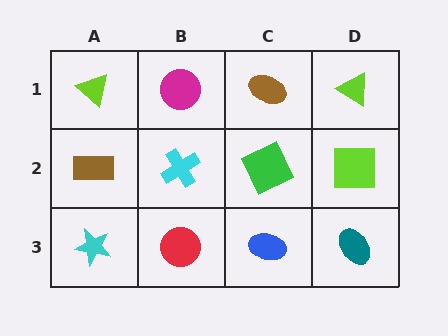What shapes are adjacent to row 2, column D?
A lime triangle (row 1, column D), a teal ellipse (row 3, column D), a green square (row 2, column C).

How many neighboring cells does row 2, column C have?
4.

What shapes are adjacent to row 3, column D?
A lime square (row 2, column D), a blue ellipse (row 3, column C).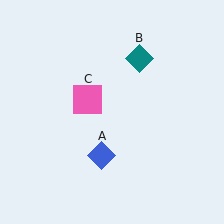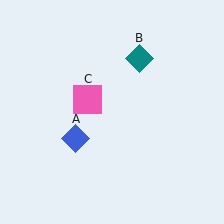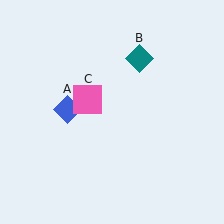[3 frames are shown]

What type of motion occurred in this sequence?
The blue diamond (object A) rotated clockwise around the center of the scene.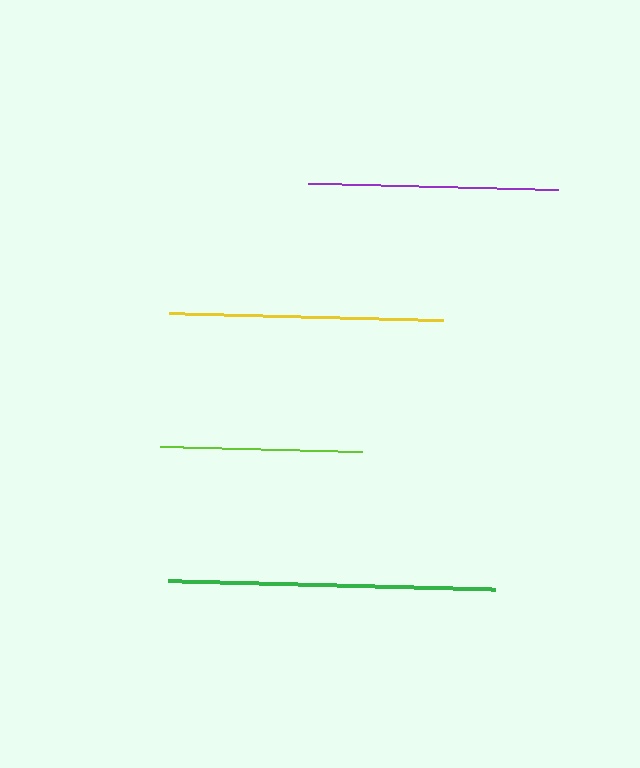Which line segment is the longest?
The green line is the longest at approximately 328 pixels.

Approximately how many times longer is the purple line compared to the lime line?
The purple line is approximately 1.2 times the length of the lime line.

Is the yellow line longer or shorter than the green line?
The green line is longer than the yellow line.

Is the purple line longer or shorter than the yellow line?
The yellow line is longer than the purple line.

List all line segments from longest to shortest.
From longest to shortest: green, yellow, purple, lime.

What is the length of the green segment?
The green segment is approximately 328 pixels long.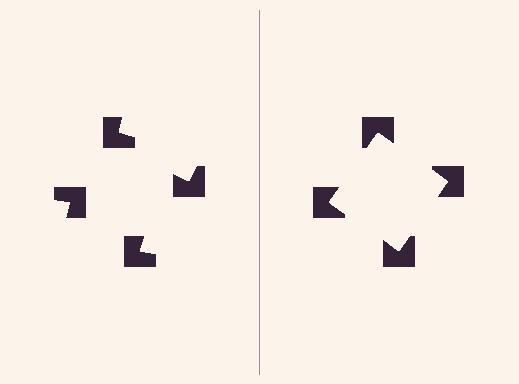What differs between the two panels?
The notched squares are positioned identically on both sides; only the wedge orientations differ. On the right they align to a square; on the left they are misaligned.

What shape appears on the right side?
An illusory square.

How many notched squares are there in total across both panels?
8 — 4 on each side.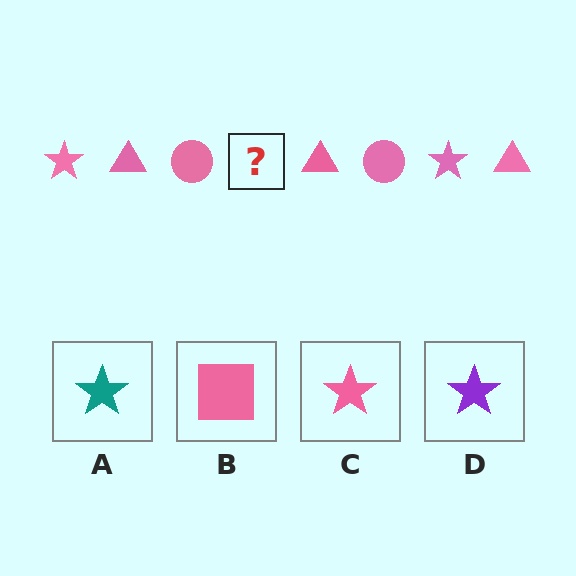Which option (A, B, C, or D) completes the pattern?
C.